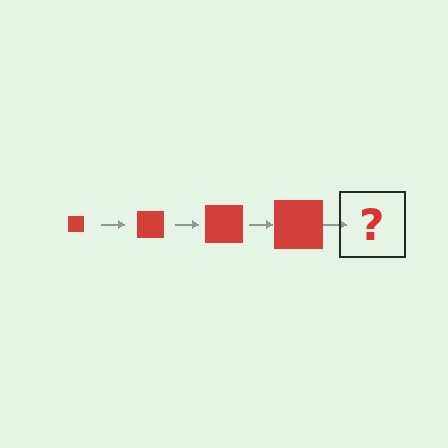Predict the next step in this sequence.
The next step is a red square, larger than the previous one.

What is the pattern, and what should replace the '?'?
The pattern is that the square gets progressively larger each step. The '?' should be a red square, larger than the previous one.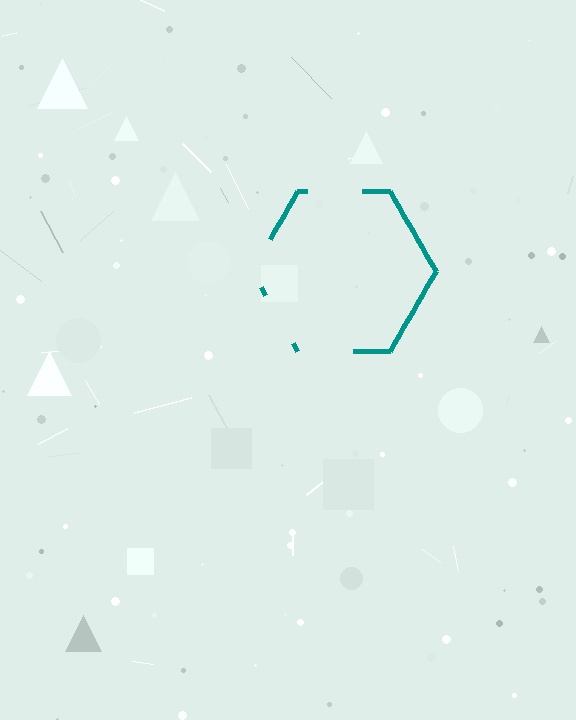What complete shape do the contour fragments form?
The contour fragments form a hexagon.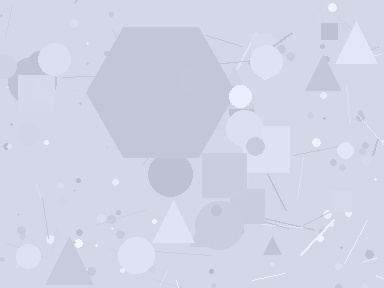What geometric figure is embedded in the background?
A hexagon is embedded in the background.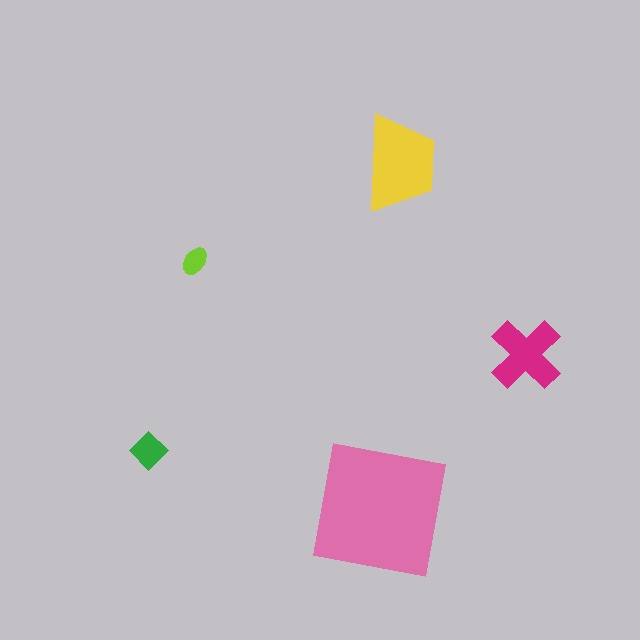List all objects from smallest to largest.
The lime ellipse, the green diamond, the magenta cross, the yellow trapezoid, the pink square.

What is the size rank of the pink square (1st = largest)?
1st.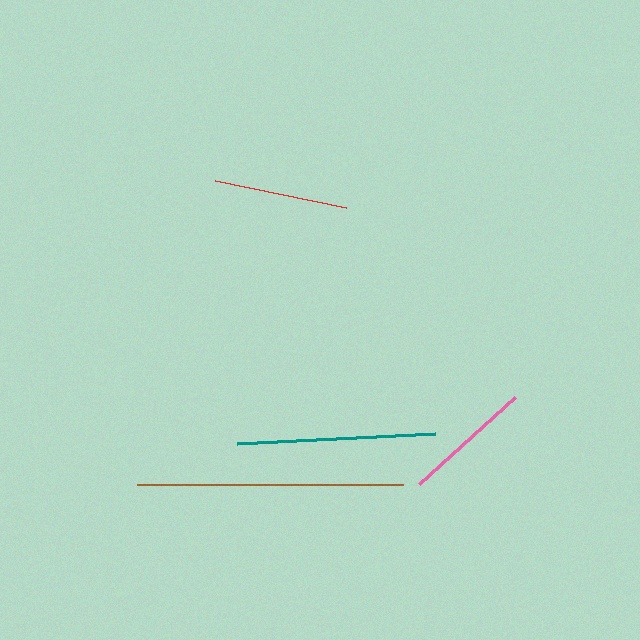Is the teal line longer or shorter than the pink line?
The teal line is longer than the pink line.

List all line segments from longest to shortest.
From longest to shortest: brown, teal, red, pink.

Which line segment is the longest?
The brown line is the longest at approximately 266 pixels.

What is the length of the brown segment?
The brown segment is approximately 266 pixels long.